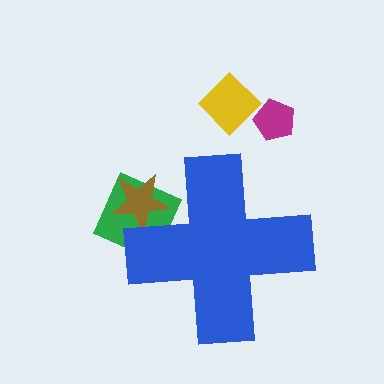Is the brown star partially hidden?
Yes, the brown star is partially hidden behind the blue cross.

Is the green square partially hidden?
Yes, the green square is partially hidden behind the blue cross.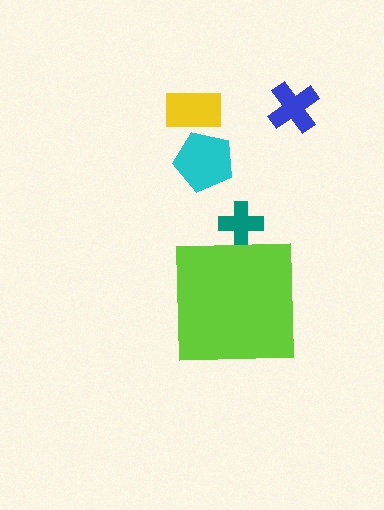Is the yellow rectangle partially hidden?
No, the yellow rectangle is fully visible.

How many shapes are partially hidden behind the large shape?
1 shape is partially hidden.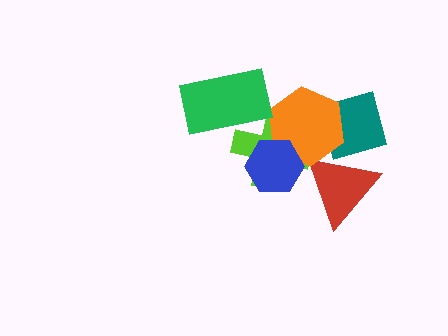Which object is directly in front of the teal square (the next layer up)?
The red triangle is directly in front of the teal square.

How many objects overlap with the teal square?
2 objects overlap with the teal square.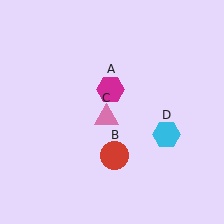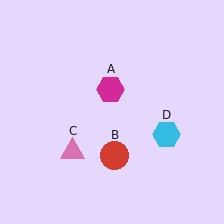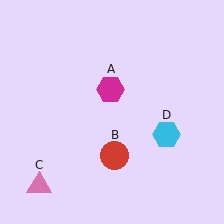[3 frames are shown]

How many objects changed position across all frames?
1 object changed position: pink triangle (object C).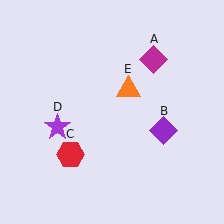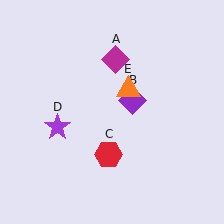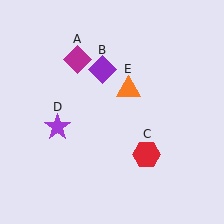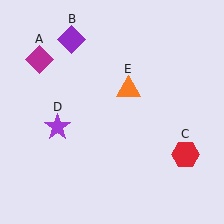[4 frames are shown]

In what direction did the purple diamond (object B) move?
The purple diamond (object B) moved up and to the left.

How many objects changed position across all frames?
3 objects changed position: magenta diamond (object A), purple diamond (object B), red hexagon (object C).